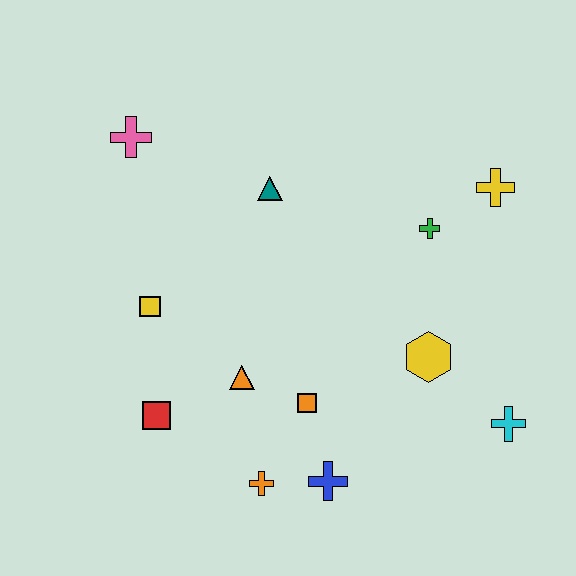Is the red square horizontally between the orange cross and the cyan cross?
No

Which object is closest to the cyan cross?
The yellow hexagon is closest to the cyan cross.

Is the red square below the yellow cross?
Yes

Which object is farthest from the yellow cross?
The red square is farthest from the yellow cross.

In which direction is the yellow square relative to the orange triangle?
The yellow square is to the left of the orange triangle.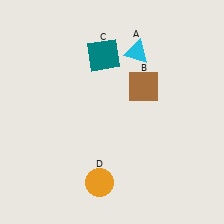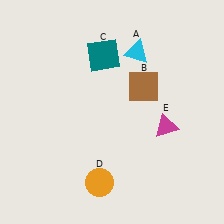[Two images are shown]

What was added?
A magenta triangle (E) was added in Image 2.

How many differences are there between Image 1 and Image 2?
There is 1 difference between the two images.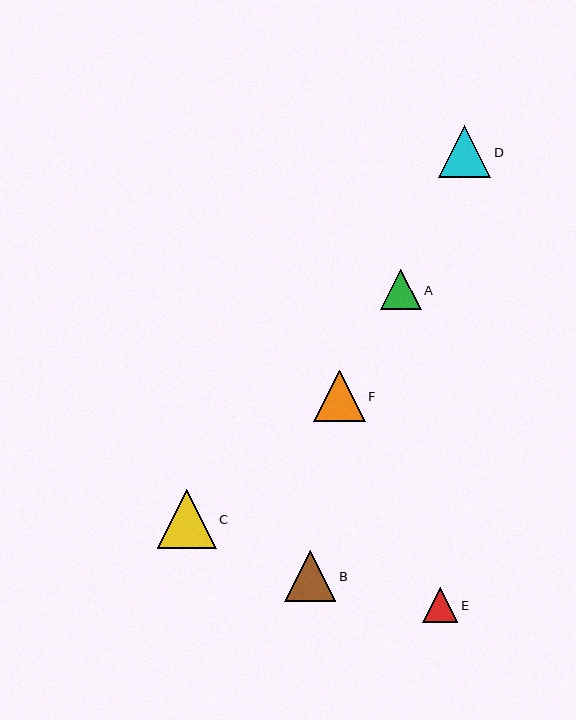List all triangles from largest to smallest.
From largest to smallest: C, D, F, B, A, E.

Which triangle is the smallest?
Triangle E is the smallest with a size of approximately 35 pixels.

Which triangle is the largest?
Triangle C is the largest with a size of approximately 59 pixels.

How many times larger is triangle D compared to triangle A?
Triangle D is approximately 1.3 times the size of triangle A.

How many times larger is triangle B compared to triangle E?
Triangle B is approximately 1.5 times the size of triangle E.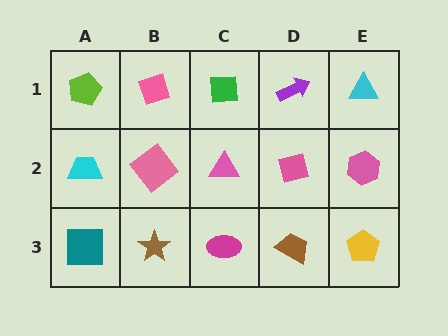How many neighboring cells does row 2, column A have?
3.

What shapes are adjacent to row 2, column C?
A green square (row 1, column C), a magenta ellipse (row 3, column C), a pink diamond (row 2, column B), a pink square (row 2, column D).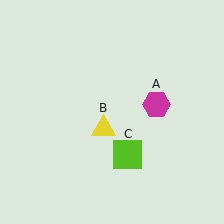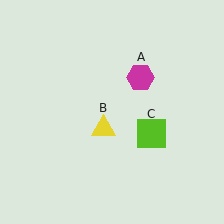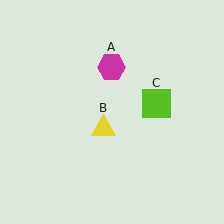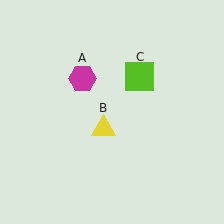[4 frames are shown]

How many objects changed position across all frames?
2 objects changed position: magenta hexagon (object A), lime square (object C).